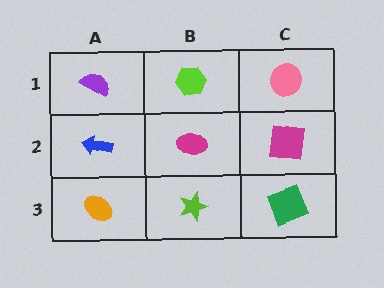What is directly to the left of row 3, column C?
A lime star.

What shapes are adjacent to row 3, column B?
A magenta ellipse (row 2, column B), an orange ellipse (row 3, column A), a green square (row 3, column C).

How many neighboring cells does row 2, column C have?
3.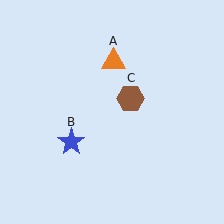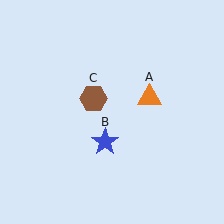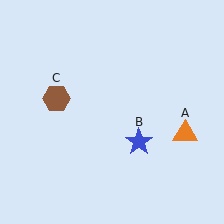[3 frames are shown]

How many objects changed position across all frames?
3 objects changed position: orange triangle (object A), blue star (object B), brown hexagon (object C).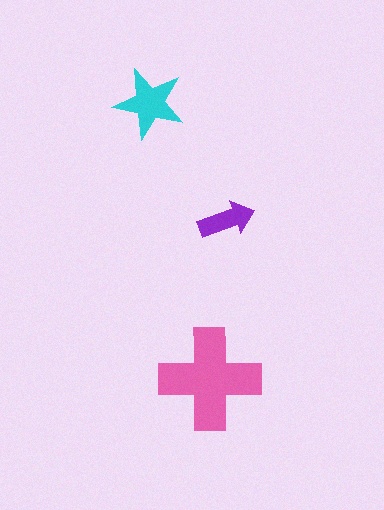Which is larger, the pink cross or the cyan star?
The pink cross.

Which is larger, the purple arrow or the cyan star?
The cyan star.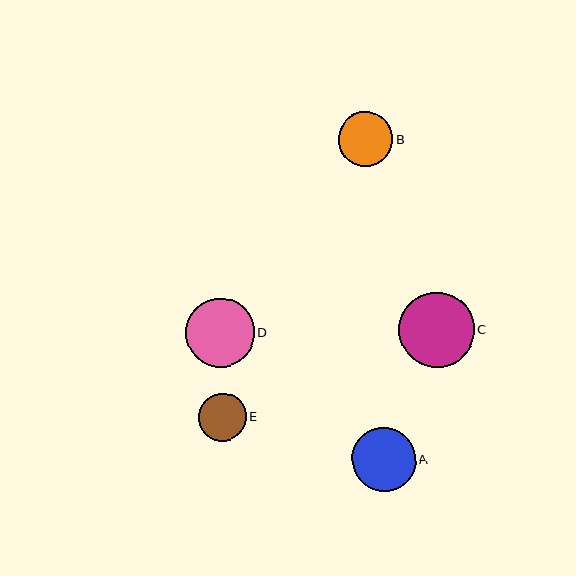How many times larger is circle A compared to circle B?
Circle A is approximately 1.2 times the size of circle B.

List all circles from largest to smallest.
From largest to smallest: C, D, A, B, E.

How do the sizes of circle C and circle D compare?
Circle C and circle D are approximately the same size.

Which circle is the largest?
Circle C is the largest with a size of approximately 76 pixels.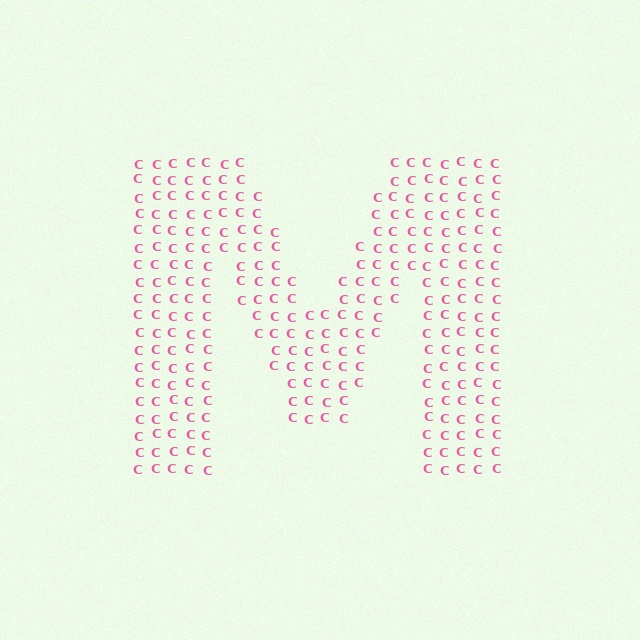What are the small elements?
The small elements are letter C's.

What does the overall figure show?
The overall figure shows the letter M.